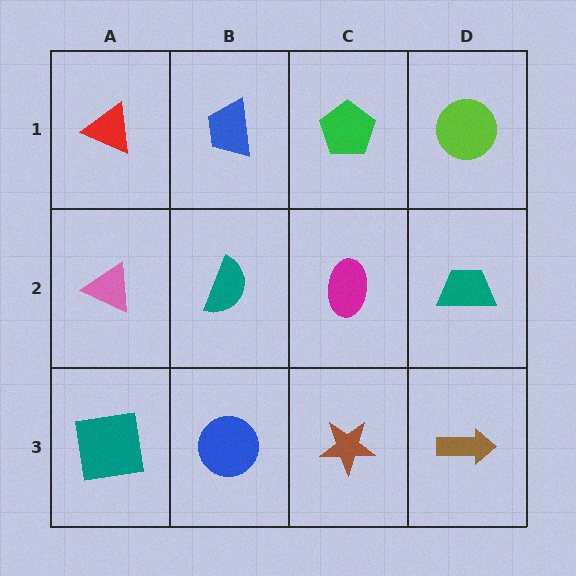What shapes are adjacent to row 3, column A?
A pink triangle (row 2, column A), a blue circle (row 3, column B).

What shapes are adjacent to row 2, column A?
A red triangle (row 1, column A), a teal square (row 3, column A), a teal semicircle (row 2, column B).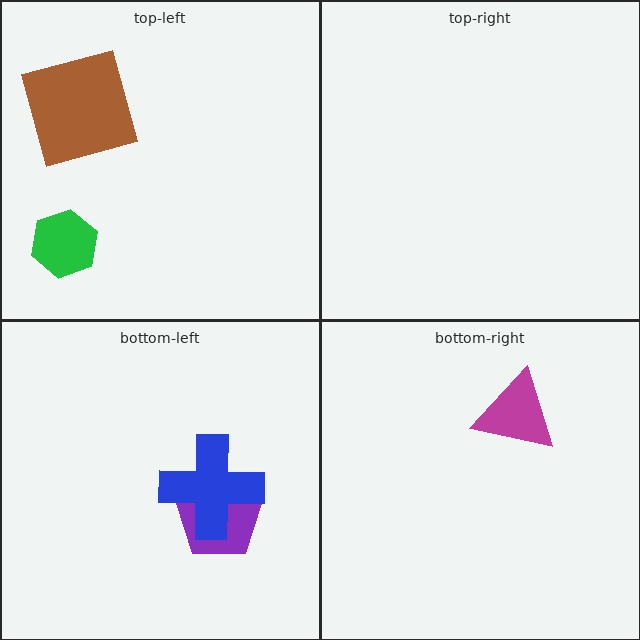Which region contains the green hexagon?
The top-left region.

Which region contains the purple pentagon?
The bottom-left region.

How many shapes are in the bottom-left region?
2.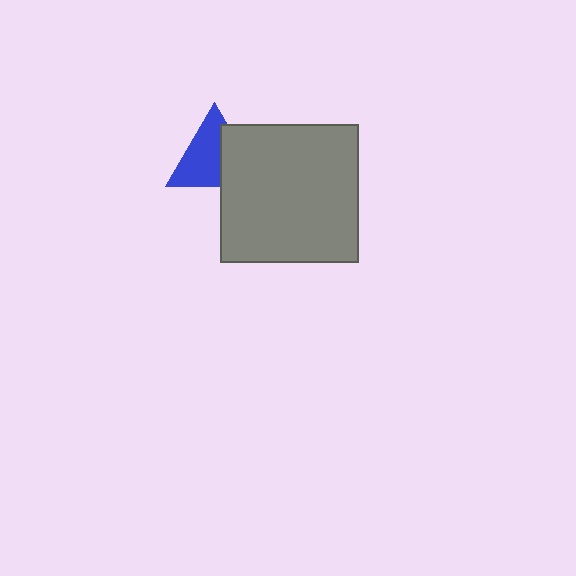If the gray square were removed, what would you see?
You would see the complete blue triangle.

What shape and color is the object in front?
The object in front is a gray square.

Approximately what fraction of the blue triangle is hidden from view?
Roughly 39% of the blue triangle is hidden behind the gray square.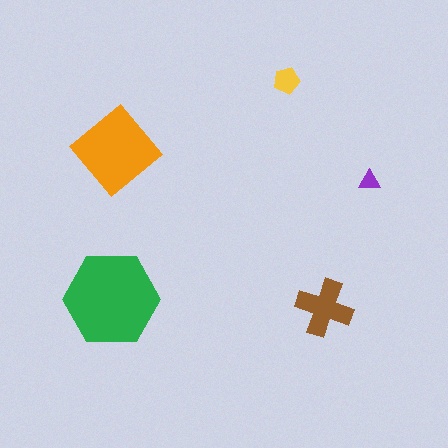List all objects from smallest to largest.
The purple triangle, the yellow pentagon, the brown cross, the orange diamond, the green hexagon.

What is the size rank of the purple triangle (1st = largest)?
5th.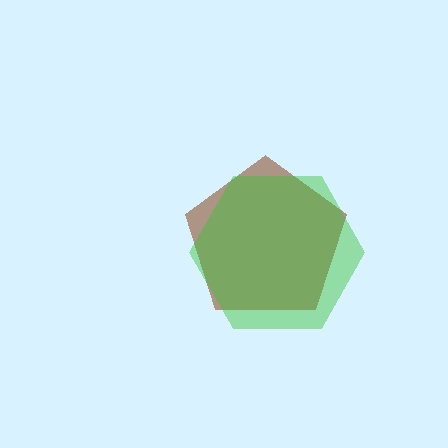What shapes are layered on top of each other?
The layered shapes are: a brown pentagon, a green hexagon.